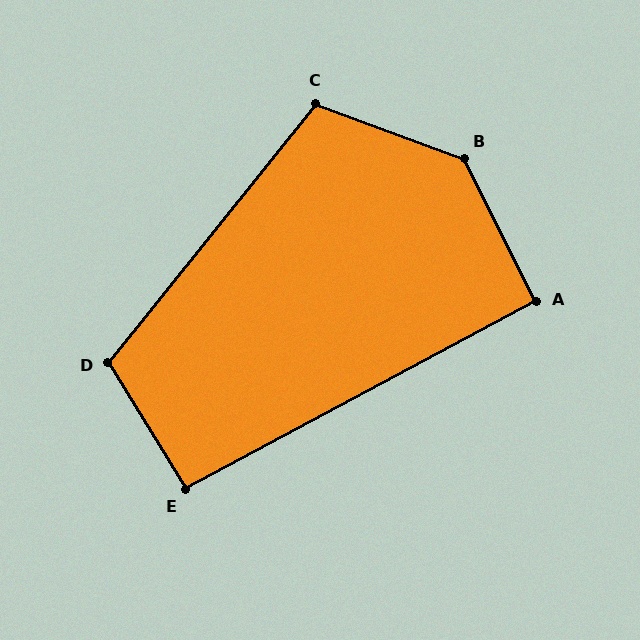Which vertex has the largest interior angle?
B, at approximately 137 degrees.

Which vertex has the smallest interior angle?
A, at approximately 92 degrees.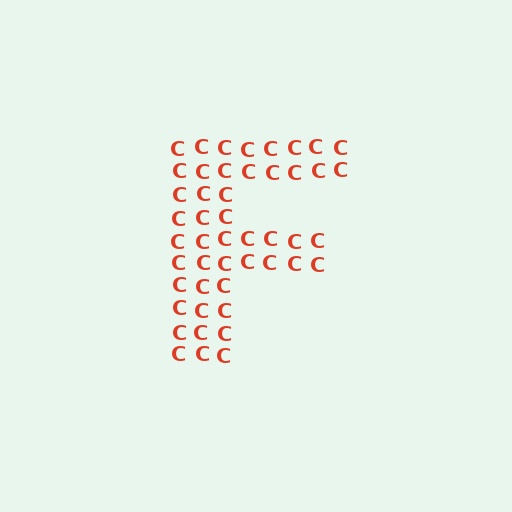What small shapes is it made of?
It is made of small letter C's.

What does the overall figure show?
The overall figure shows the letter F.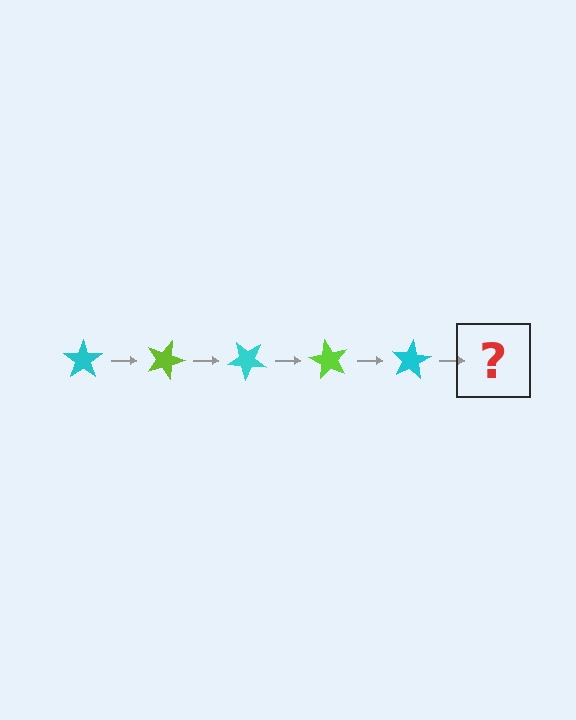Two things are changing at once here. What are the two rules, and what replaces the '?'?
The two rules are that it rotates 20 degrees each step and the color cycles through cyan and lime. The '?' should be a lime star, rotated 100 degrees from the start.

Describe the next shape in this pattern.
It should be a lime star, rotated 100 degrees from the start.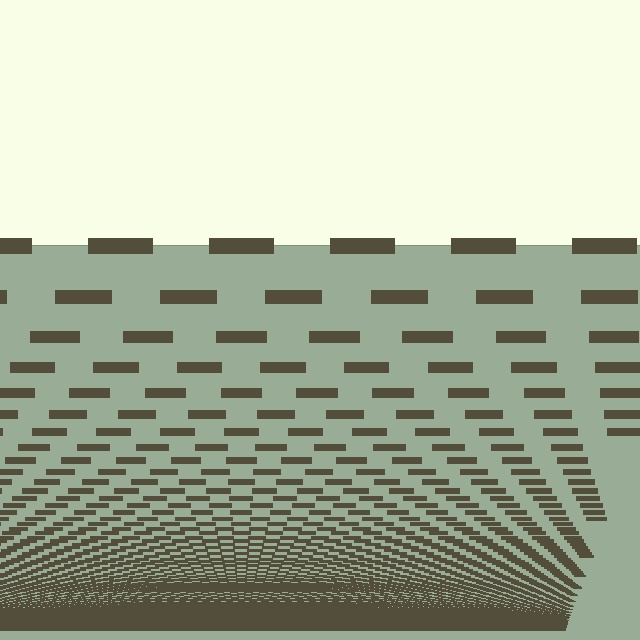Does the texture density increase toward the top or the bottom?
Density increases toward the bottom.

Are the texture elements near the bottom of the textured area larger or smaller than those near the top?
Smaller. The gradient is inverted — elements near the bottom are smaller and denser.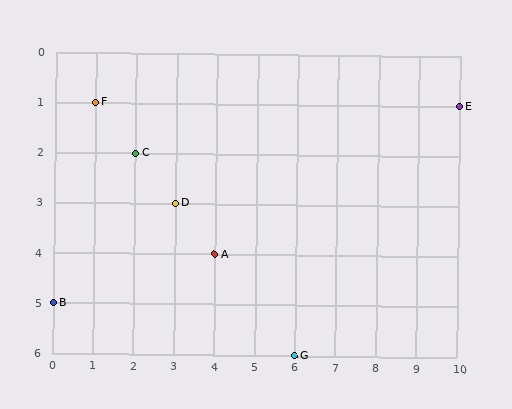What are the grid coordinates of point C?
Point C is at grid coordinates (2, 2).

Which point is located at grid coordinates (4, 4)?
Point A is at (4, 4).